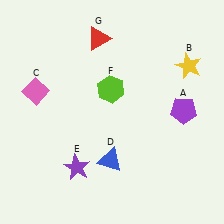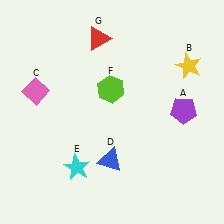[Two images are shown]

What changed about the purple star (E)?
In Image 1, E is purple. In Image 2, it changed to cyan.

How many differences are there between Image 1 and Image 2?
There is 1 difference between the two images.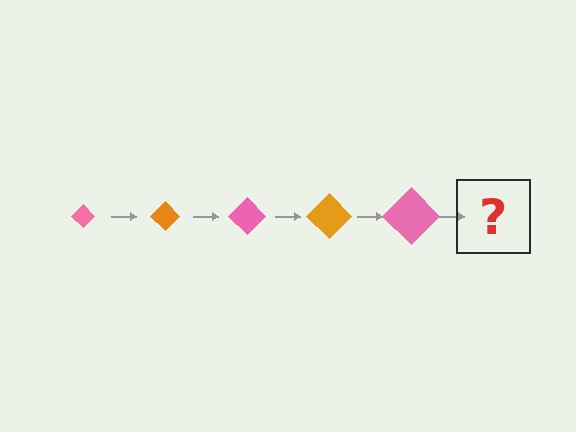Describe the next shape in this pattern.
It should be an orange diamond, larger than the previous one.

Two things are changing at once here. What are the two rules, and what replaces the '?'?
The two rules are that the diamond grows larger each step and the color cycles through pink and orange. The '?' should be an orange diamond, larger than the previous one.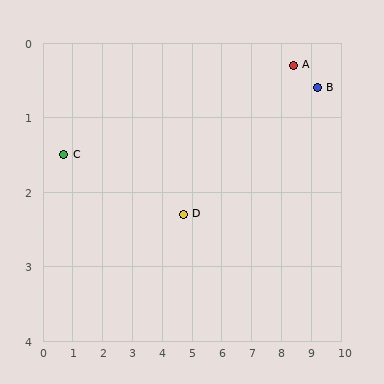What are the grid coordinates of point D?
Point D is at approximately (4.7, 2.3).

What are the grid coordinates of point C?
Point C is at approximately (0.7, 1.5).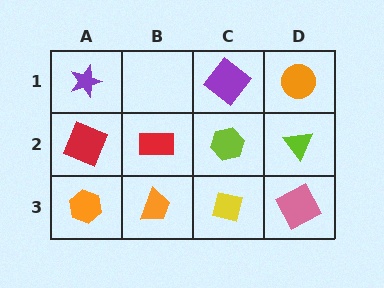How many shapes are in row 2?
4 shapes.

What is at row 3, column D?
A pink square.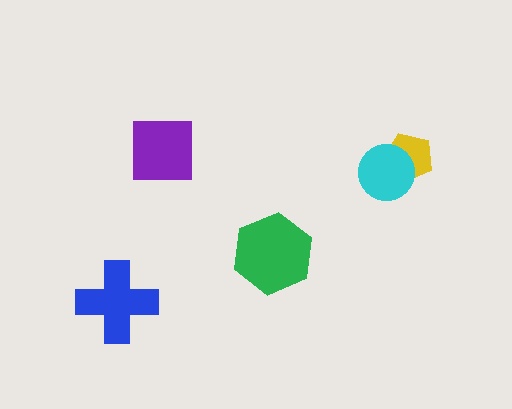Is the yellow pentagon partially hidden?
Yes, it is partially covered by another shape.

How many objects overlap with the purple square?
0 objects overlap with the purple square.